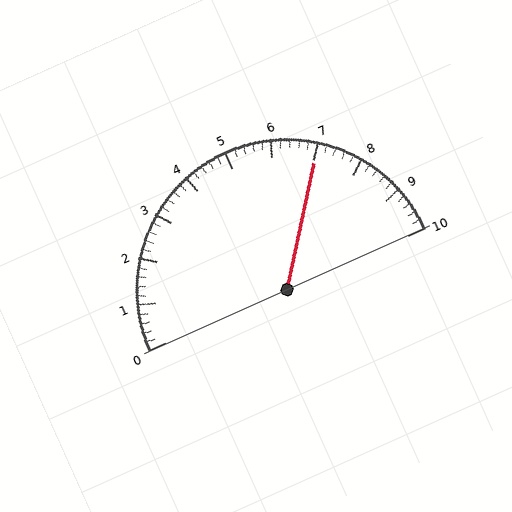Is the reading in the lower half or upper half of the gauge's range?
The reading is in the upper half of the range (0 to 10).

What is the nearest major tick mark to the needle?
The nearest major tick mark is 7.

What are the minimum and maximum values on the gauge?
The gauge ranges from 0 to 10.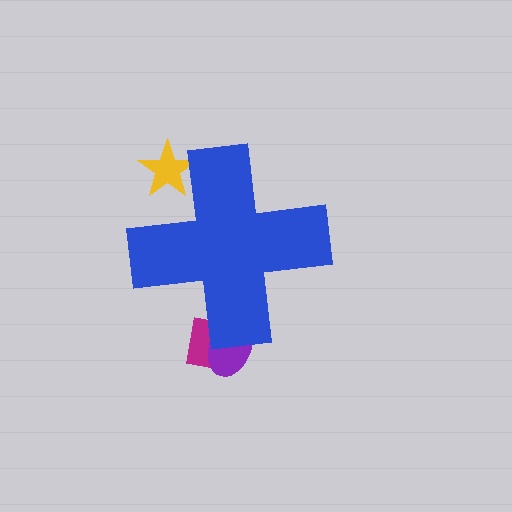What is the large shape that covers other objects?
A blue cross.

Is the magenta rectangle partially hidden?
Yes, the magenta rectangle is partially hidden behind the blue cross.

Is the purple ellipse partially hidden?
Yes, the purple ellipse is partially hidden behind the blue cross.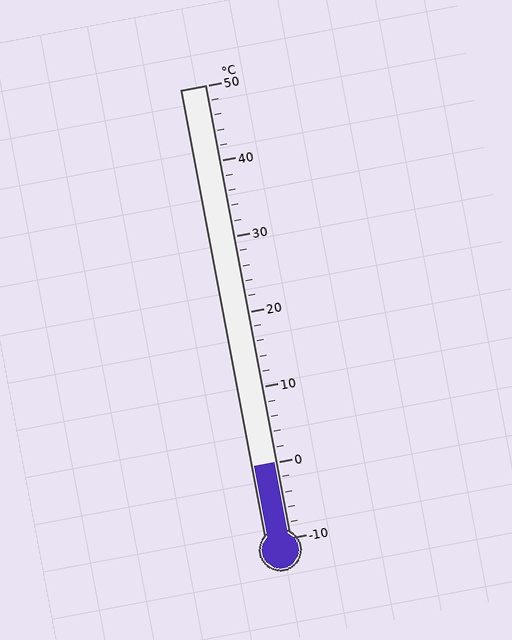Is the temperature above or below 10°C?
The temperature is below 10°C.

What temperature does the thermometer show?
The thermometer shows approximately 0°C.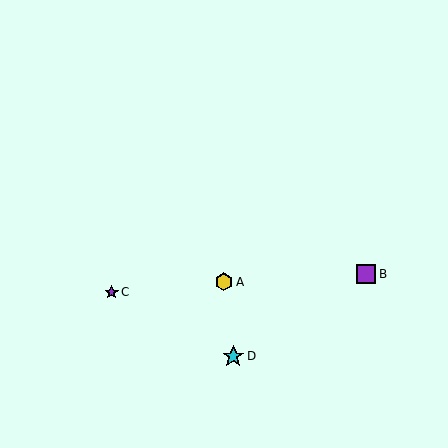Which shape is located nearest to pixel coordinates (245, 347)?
The cyan star (labeled D) at (233, 356) is nearest to that location.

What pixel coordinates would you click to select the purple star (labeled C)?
Click at (112, 292) to select the purple star C.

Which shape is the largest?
The cyan star (labeled D) is the largest.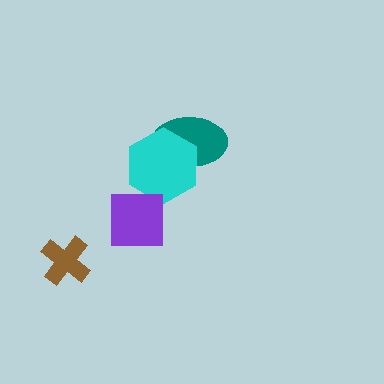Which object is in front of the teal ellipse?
The cyan hexagon is in front of the teal ellipse.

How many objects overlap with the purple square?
0 objects overlap with the purple square.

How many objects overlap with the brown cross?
0 objects overlap with the brown cross.